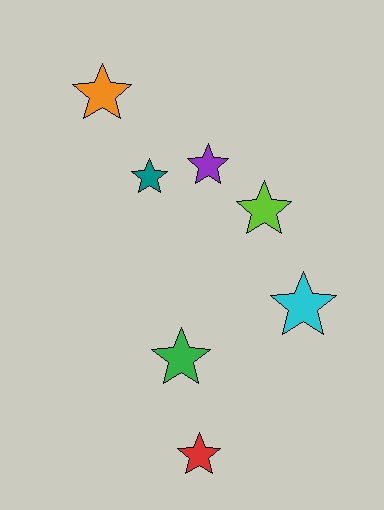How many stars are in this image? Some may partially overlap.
There are 7 stars.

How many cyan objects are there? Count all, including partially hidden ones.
There is 1 cyan object.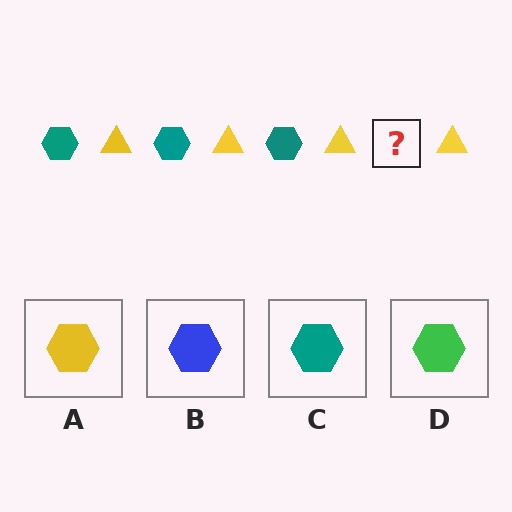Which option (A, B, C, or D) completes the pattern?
C.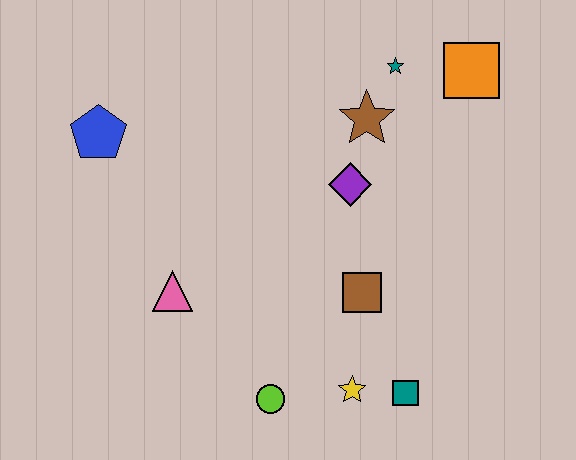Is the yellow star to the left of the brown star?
Yes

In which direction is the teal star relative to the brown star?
The teal star is above the brown star.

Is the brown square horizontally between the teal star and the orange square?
No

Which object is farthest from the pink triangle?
The orange square is farthest from the pink triangle.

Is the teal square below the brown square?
Yes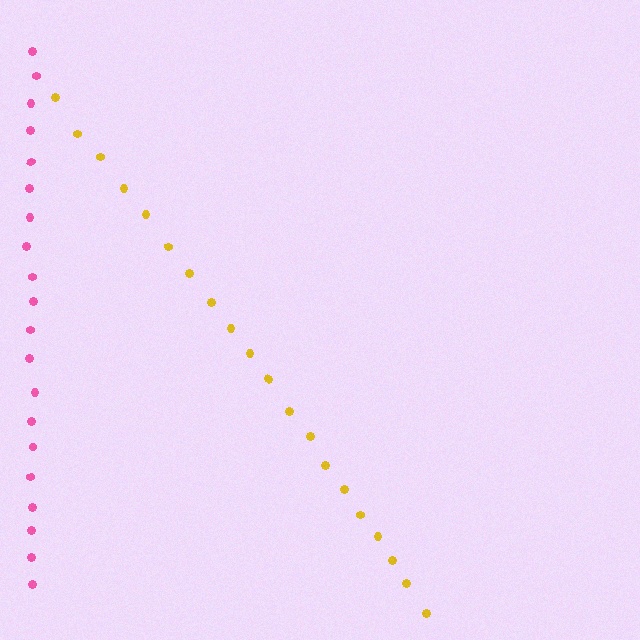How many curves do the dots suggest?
There are 2 distinct paths.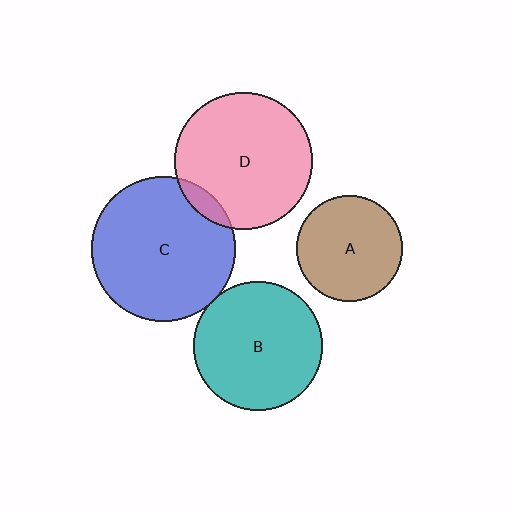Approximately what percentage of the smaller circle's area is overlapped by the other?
Approximately 5%.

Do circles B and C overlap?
Yes.